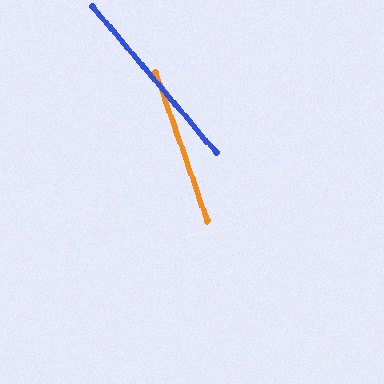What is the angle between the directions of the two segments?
Approximately 21 degrees.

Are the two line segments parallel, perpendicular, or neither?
Neither parallel nor perpendicular — they differ by about 21°.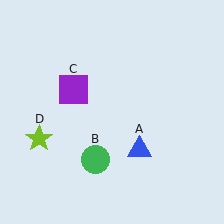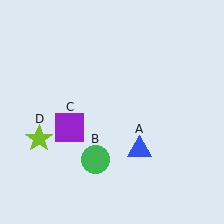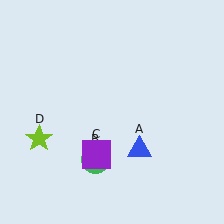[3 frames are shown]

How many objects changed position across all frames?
1 object changed position: purple square (object C).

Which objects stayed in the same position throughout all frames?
Blue triangle (object A) and green circle (object B) and lime star (object D) remained stationary.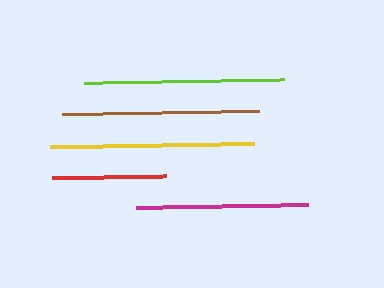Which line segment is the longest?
The yellow line is the longest at approximately 204 pixels.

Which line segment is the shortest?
The red line is the shortest at approximately 115 pixels.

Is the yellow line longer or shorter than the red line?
The yellow line is longer than the red line.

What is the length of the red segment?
The red segment is approximately 115 pixels long.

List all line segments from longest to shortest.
From longest to shortest: yellow, lime, brown, magenta, red.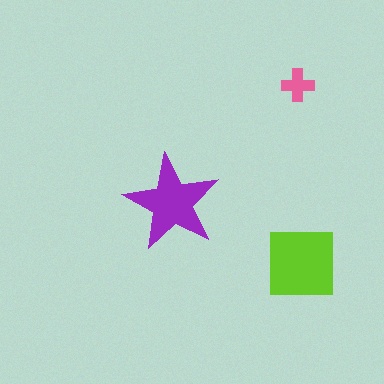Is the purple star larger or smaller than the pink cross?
Larger.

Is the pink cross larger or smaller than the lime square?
Smaller.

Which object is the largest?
The lime square.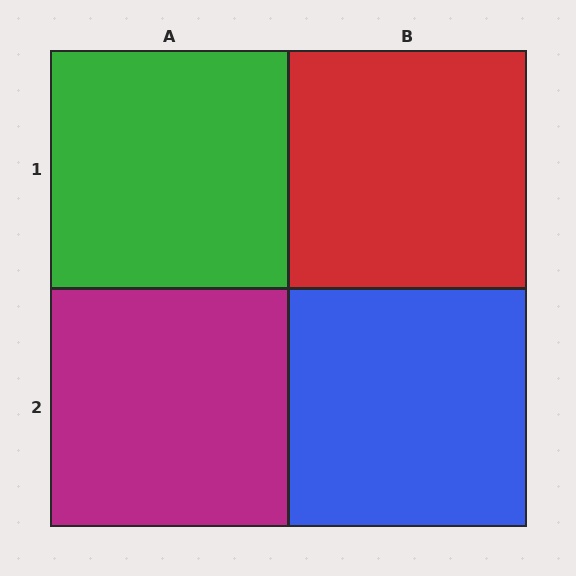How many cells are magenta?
1 cell is magenta.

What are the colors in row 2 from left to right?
Magenta, blue.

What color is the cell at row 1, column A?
Green.